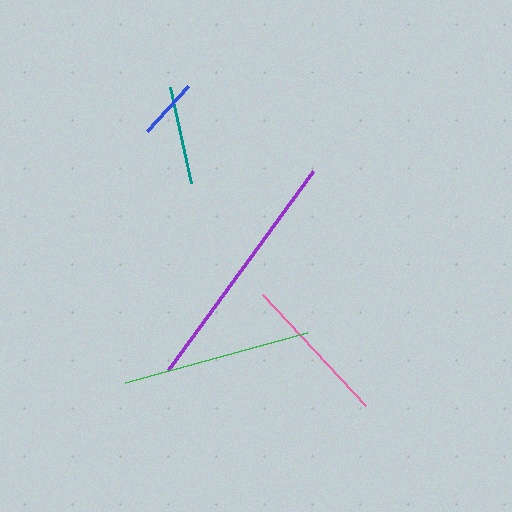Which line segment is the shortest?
The blue line is the shortest at approximately 61 pixels.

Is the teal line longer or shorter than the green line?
The green line is longer than the teal line.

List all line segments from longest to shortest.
From longest to shortest: purple, green, pink, teal, blue.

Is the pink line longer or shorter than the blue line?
The pink line is longer than the blue line.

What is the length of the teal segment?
The teal segment is approximately 98 pixels long.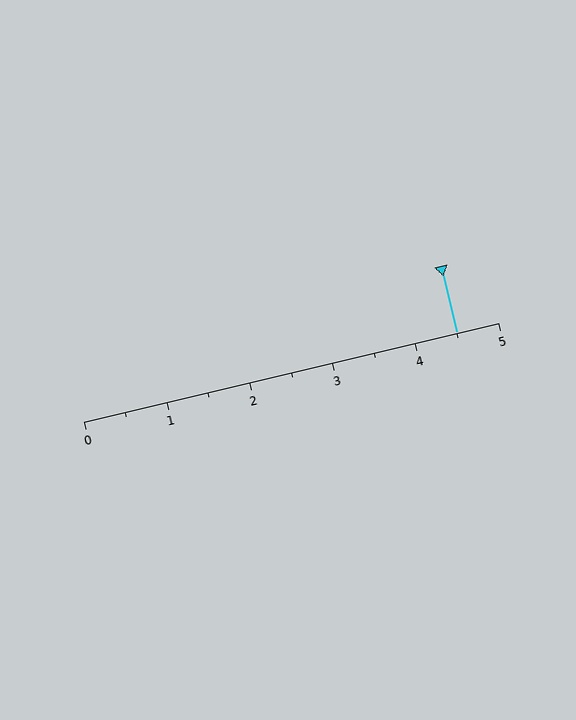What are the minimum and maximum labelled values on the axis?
The axis runs from 0 to 5.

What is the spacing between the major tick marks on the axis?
The major ticks are spaced 1 apart.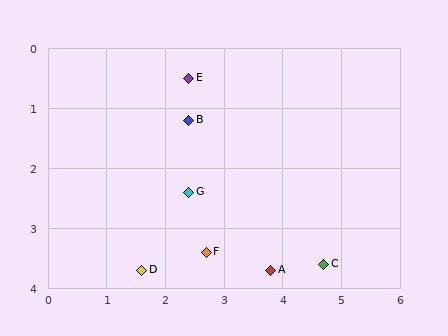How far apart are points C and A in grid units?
Points C and A are about 0.9 grid units apart.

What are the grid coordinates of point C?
Point C is at approximately (4.7, 3.6).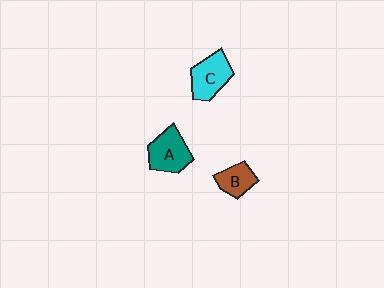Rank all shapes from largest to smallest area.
From largest to smallest: A (teal), C (cyan), B (brown).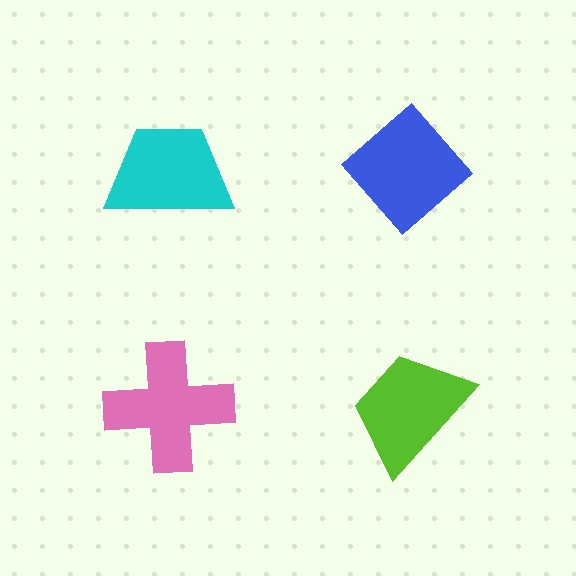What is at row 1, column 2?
A blue diamond.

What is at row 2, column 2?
A lime trapezoid.